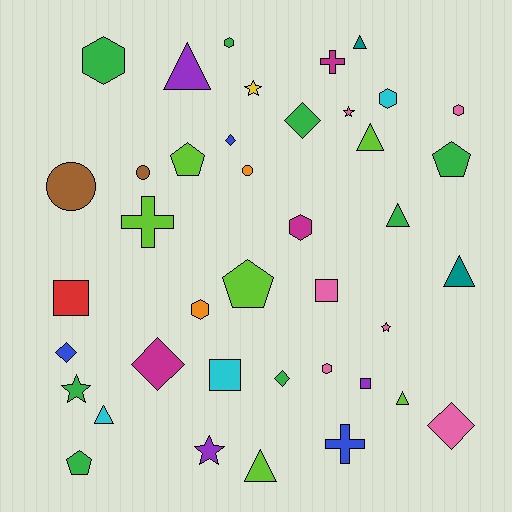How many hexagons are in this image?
There are 7 hexagons.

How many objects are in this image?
There are 40 objects.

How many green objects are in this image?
There are 8 green objects.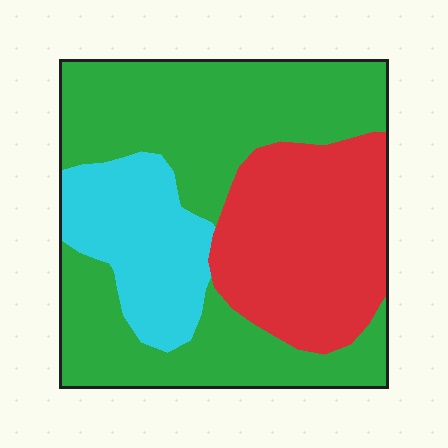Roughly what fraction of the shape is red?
Red takes up between a sixth and a third of the shape.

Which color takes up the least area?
Cyan, at roughly 20%.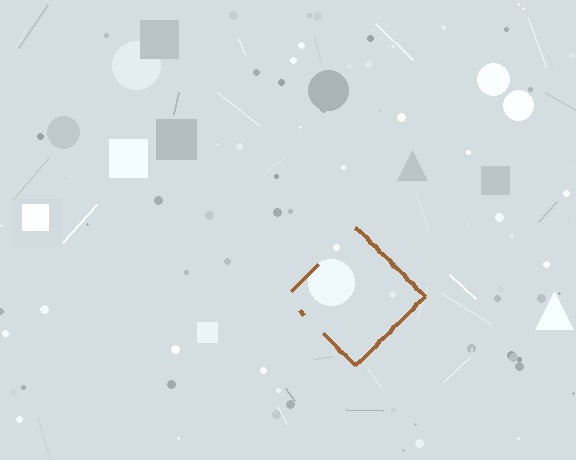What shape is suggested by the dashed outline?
The dashed outline suggests a diamond.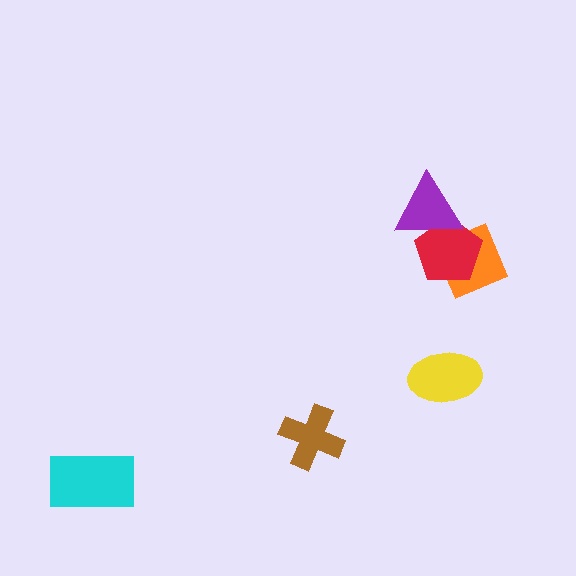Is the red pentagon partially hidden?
Yes, it is partially covered by another shape.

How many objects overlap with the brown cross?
0 objects overlap with the brown cross.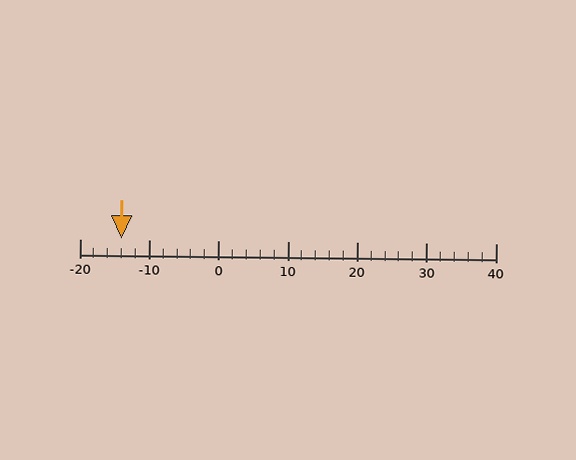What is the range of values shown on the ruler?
The ruler shows values from -20 to 40.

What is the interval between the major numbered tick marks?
The major tick marks are spaced 10 units apart.